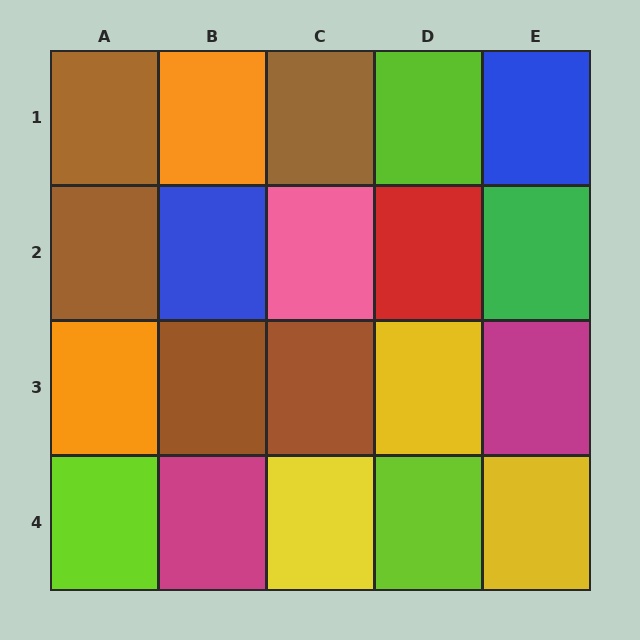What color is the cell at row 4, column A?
Lime.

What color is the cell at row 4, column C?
Yellow.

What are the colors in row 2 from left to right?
Brown, blue, pink, red, green.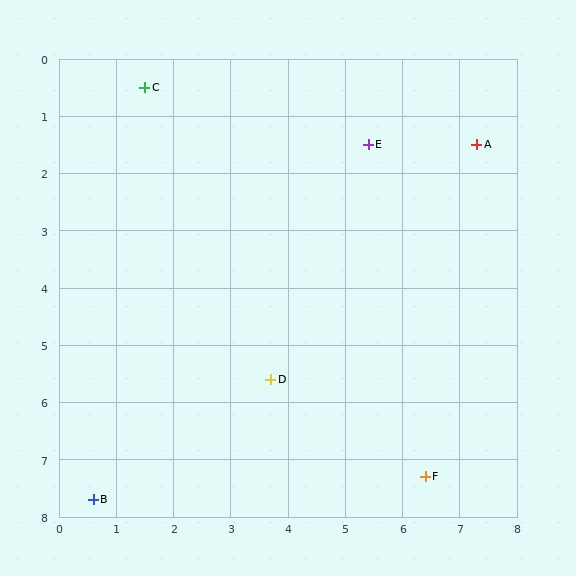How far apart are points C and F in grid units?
Points C and F are about 8.4 grid units apart.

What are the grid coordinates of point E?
Point E is at approximately (5.4, 1.5).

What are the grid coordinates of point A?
Point A is at approximately (7.3, 1.5).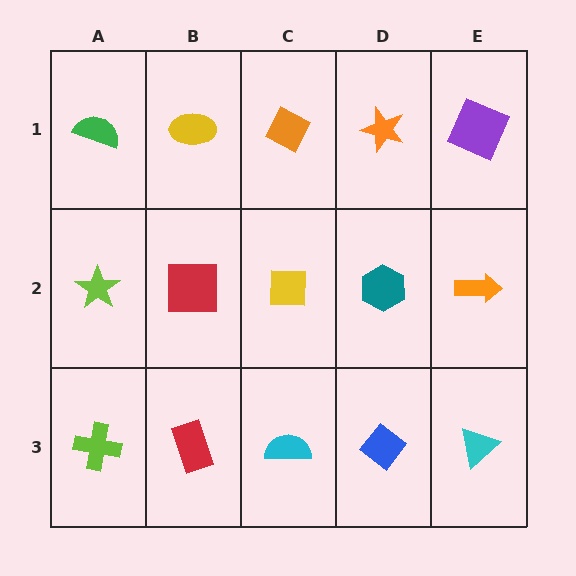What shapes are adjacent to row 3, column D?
A teal hexagon (row 2, column D), a cyan semicircle (row 3, column C), a cyan triangle (row 3, column E).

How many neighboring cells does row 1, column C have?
3.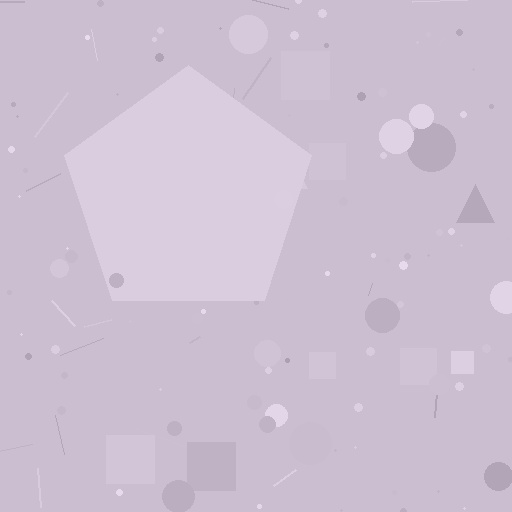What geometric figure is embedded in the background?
A pentagon is embedded in the background.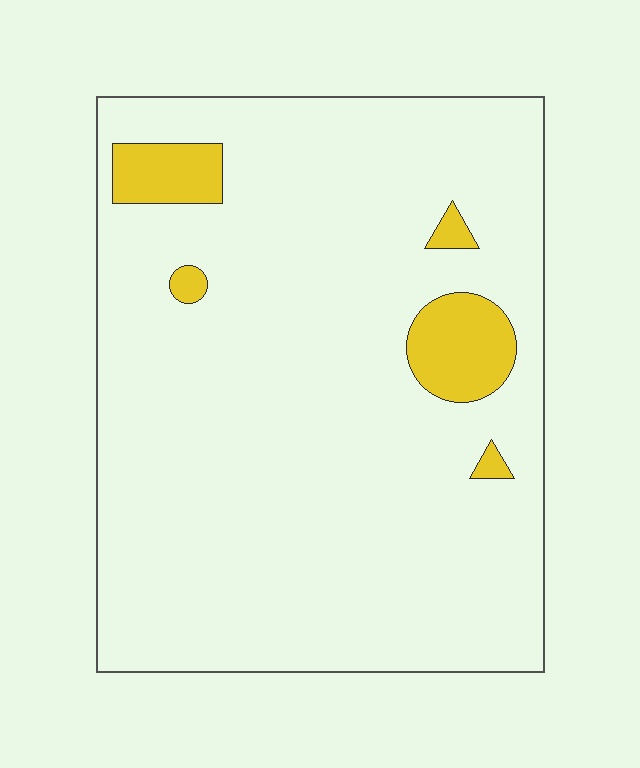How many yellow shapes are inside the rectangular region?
5.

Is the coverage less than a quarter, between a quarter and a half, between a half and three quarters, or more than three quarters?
Less than a quarter.